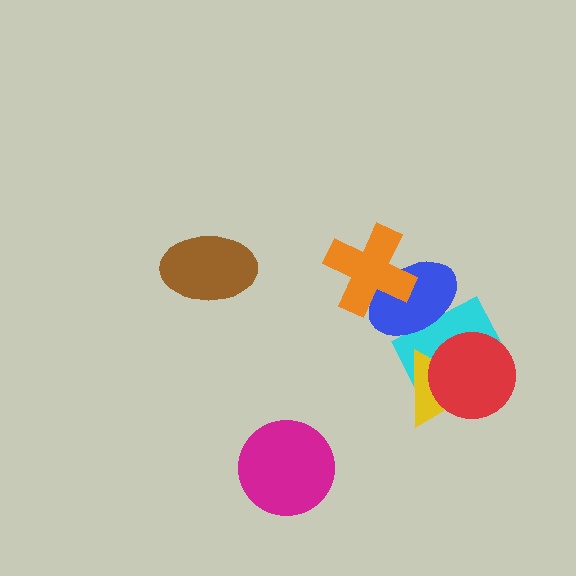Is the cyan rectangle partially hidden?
Yes, it is partially covered by another shape.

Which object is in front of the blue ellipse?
The orange cross is in front of the blue ellipse.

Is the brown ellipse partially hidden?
No, no other shape covers it.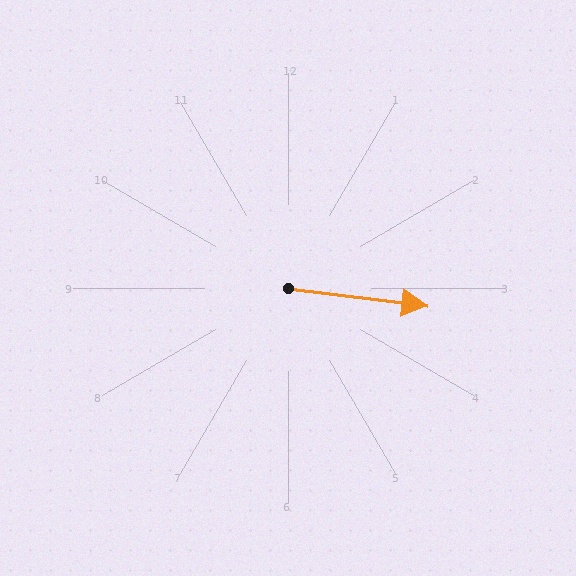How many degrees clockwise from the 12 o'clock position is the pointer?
Approximately 97 degrees.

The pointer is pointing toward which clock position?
Roughly 3 o'clock.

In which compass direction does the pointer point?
East.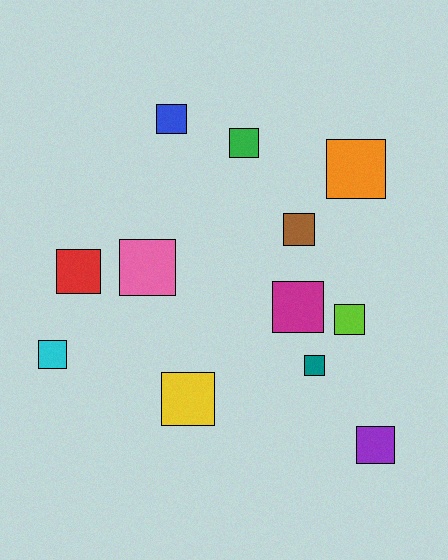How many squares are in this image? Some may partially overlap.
There are 12 squares.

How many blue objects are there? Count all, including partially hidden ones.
There is 1 blue object.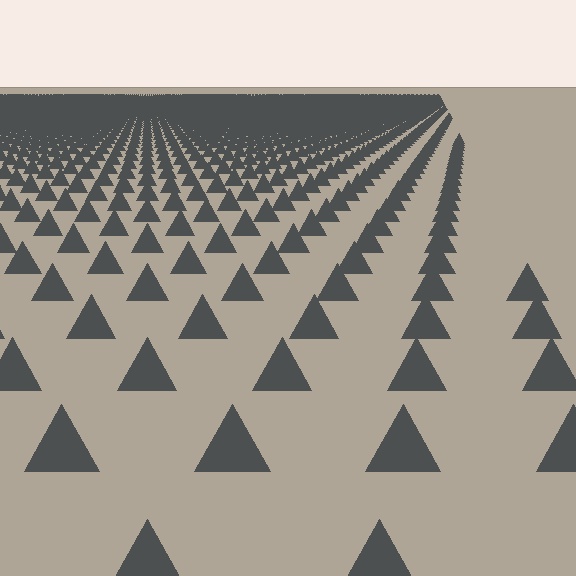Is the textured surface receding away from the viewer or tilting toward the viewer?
The surface is receding away from the viewer. Texture elements get smaller and denser toward the top.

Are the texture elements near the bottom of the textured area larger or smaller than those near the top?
Larger. Near the bottom, elements are closer to the viewer and appear at a bigger on-screen size.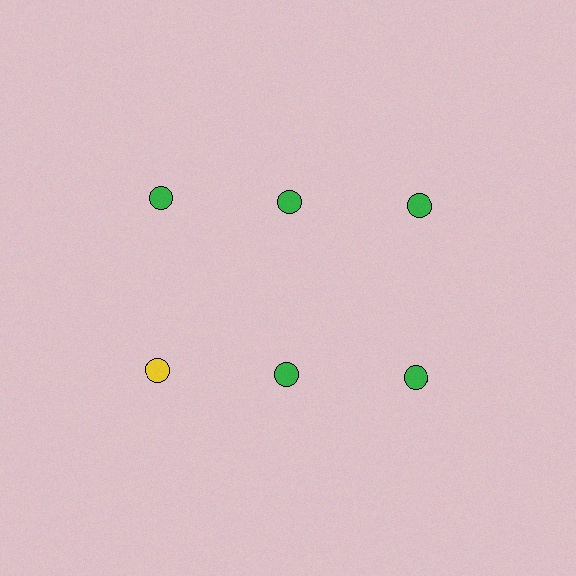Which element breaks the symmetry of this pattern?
The yellow circle in the second row, leftmost column breaks the symmetry. All other shapes are green circles.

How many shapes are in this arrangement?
There are 6 shapes arranged in a grid pattern.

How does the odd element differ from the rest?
It has a different color: yellow instead of green.